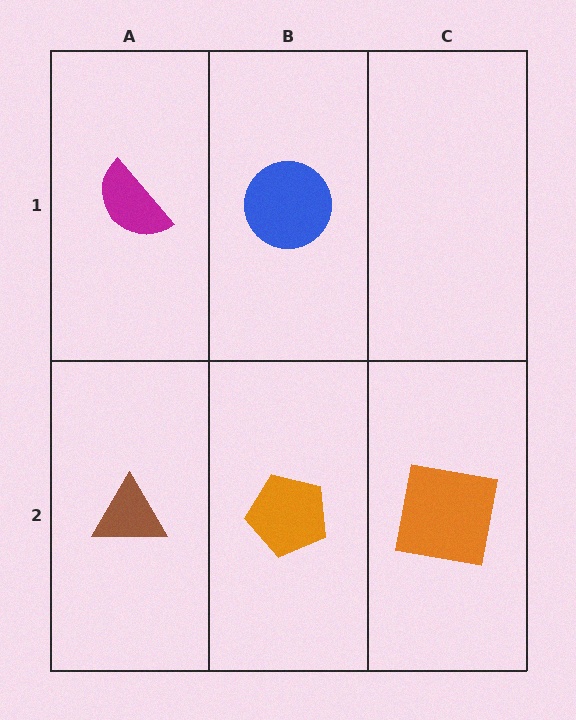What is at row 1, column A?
A magenta semicircle.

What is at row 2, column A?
A brown triangle.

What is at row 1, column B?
A blue circle.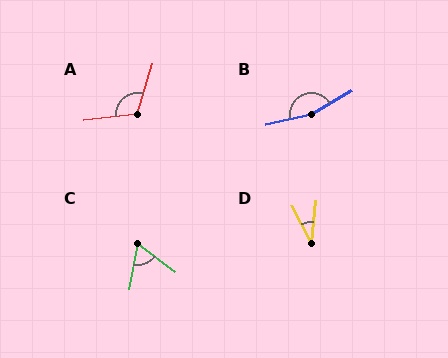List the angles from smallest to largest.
D (33°), C (64°), A (113°), B (162°).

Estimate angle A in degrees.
Approximately 113 degrees.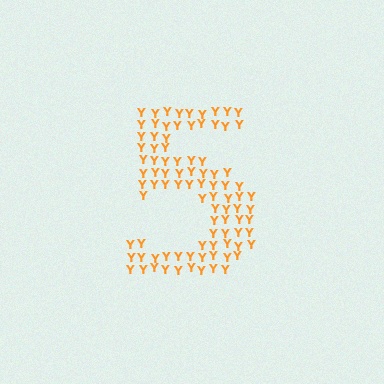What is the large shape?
The large shape is the digit 5.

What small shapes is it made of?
It is made of small letter Y's.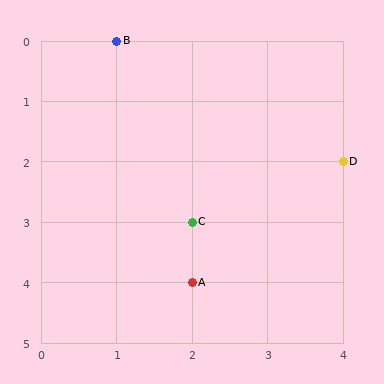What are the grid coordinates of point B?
Point B is at grid coordinates (1, 0).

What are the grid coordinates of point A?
Point A is at grid coordinates (2, 4).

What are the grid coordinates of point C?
Point C is at grid coordinates (2, 3).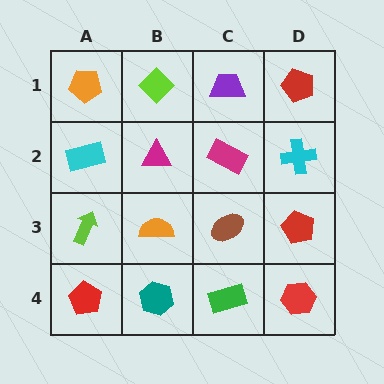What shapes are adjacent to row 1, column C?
A magenta rectangle (row 2, column C), a lime diamond (row 1, column B), a red pentagon (row 1, column D).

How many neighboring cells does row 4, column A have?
2.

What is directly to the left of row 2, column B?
A cyan rectangle.